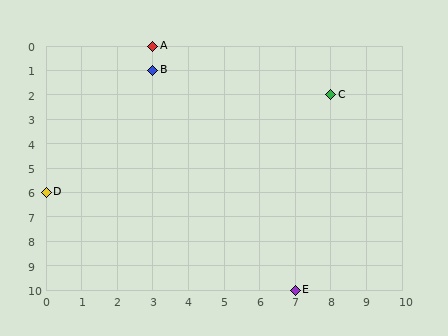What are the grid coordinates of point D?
Point D is at grid coordinates (0, 6).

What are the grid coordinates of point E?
Point E is at grid coordinates (7, 10).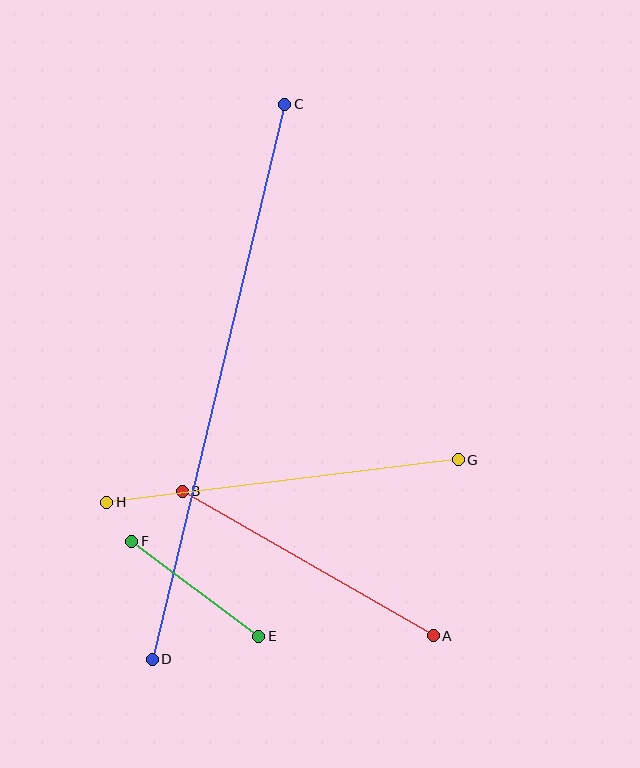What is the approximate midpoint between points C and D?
The midpoint is at approximately (219, 382) pixels.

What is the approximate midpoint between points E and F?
The midpoint is at approximately (195, 589) pixels.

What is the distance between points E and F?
The distance is approximately 159 pixels.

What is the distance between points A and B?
The distance is approximately 290 pixels.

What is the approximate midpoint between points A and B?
The midpoint is at approximately (308, 563) pixels.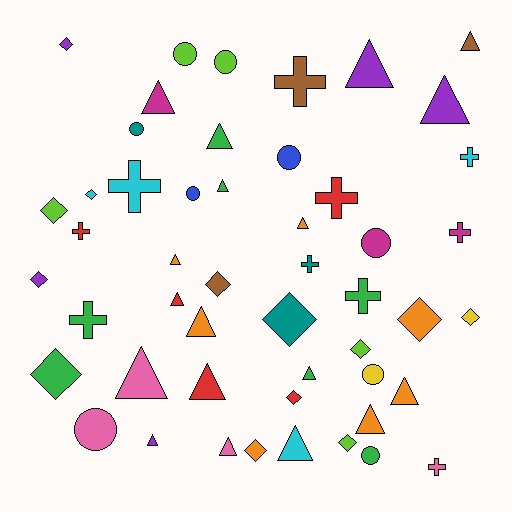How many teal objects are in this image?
There are 3 teal objects.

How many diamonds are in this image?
There are 13 diamonds.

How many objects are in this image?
There are 50 objects.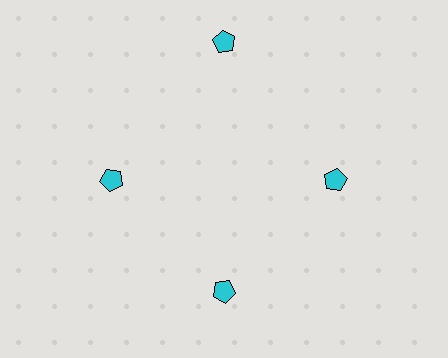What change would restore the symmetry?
The symmetry would be restored by moving it inward, back onto the ring so that all 4 pentagons sit at equal angles and equal distance from the center.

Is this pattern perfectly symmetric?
No. The 4 cyan pentagons are arranged in a ring, but one element near the 12 o'clock position is pushed outward from the center, breaking the 4-fold rotational symmetry.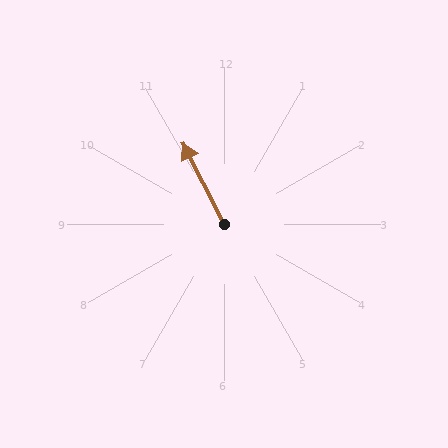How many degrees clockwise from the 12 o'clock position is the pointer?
Approximately 333 degrees.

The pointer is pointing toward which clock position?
Roughly 11 o'clock.